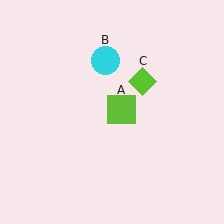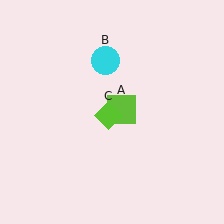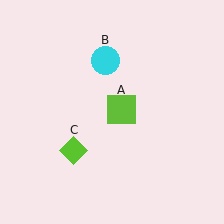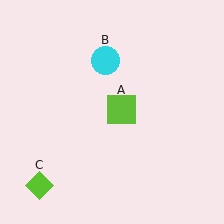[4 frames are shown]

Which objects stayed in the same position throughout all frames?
Lime square (object A) and cyan circle (object B) remained stationary.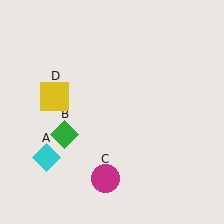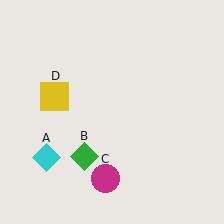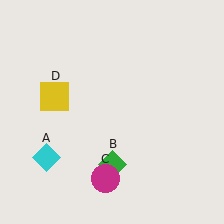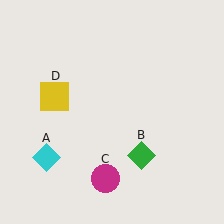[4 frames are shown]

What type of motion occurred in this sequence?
The green diamond (object B) rotated counterclockwise around the center of the scene.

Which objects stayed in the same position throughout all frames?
Cyan diamond (object A) and magenta circle (object C) and yellow square (object D) remained stationary.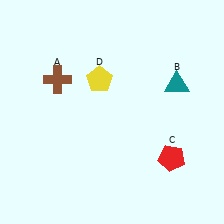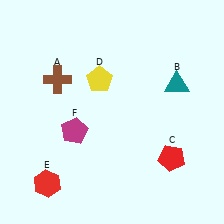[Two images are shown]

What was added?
A red hexagon (E), a magenta pentagon (F) were added in Image 2.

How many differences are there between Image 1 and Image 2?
There are 2 differences between the two images.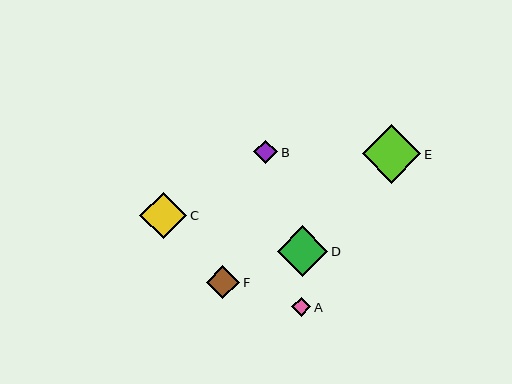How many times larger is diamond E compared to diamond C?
Diamond E is approximately 1.3 times the size of diamond C.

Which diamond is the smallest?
Diamond A is the smallest with a size of approximately 19 pixels.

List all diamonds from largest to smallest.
From largest to smallest: E, D, C, F, B, A.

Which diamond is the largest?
Diamond E is the largest with a size of approximately 59 pixels.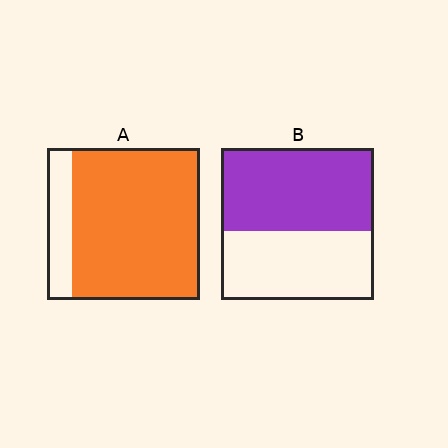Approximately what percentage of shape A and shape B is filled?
A is approximately 85% and B is approximately 55%.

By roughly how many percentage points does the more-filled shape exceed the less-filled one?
By roughly 30 percentage points (A over B).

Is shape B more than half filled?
Yes.